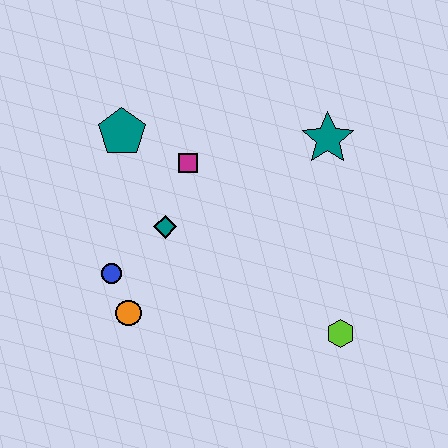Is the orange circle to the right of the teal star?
No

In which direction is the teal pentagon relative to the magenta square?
The teal pentagon is to the left of the magenta square.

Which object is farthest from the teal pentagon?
The lime hexagon is farthest from the teal pentagon.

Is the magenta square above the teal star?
No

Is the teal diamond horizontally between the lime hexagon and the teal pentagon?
Yes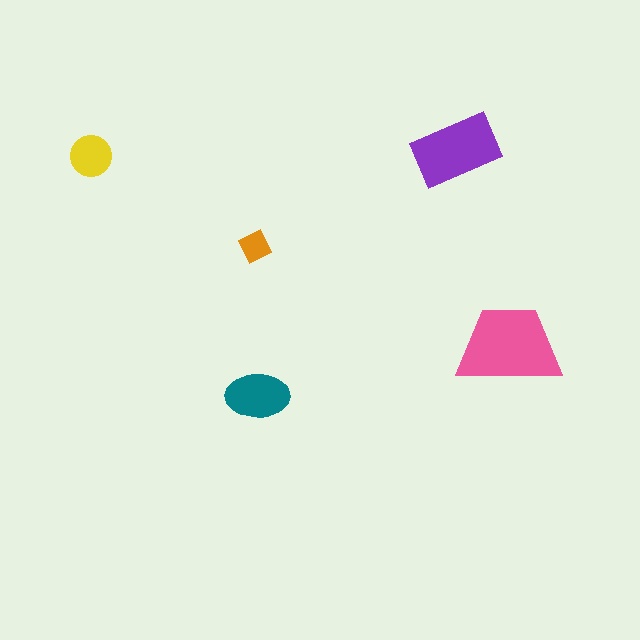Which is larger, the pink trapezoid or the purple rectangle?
The pink trapezoid.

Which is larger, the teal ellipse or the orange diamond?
The teal ellipse.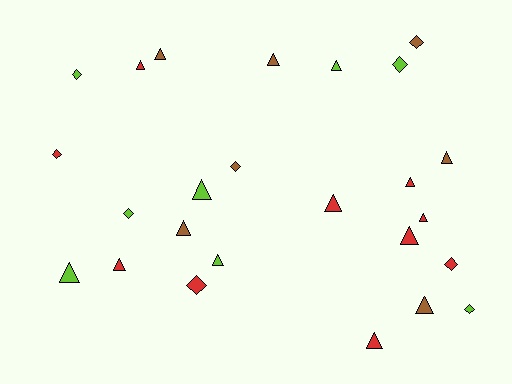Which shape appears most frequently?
Triangle, with 16 objects.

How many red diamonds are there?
There are 3 red diamonds.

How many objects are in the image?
There are 25 objects.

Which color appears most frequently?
Red, with 10 objects.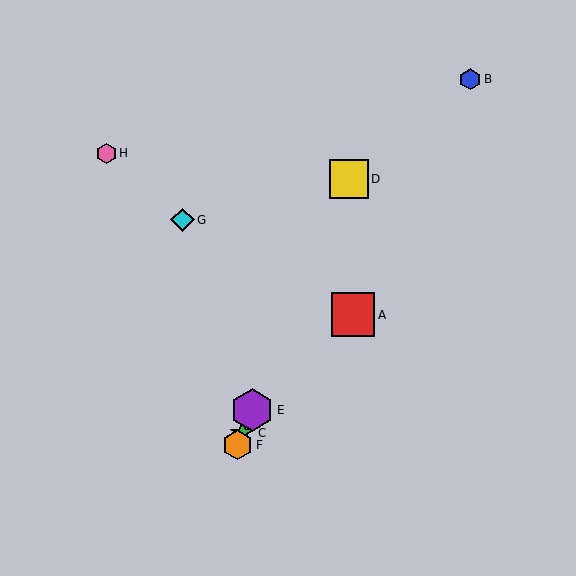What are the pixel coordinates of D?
Object D is at (349, 179).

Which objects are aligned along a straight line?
Objects C, D, E, F are aligned along a straight line.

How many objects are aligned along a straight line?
4 objects (C, D, E, F) are aligned along a straight line.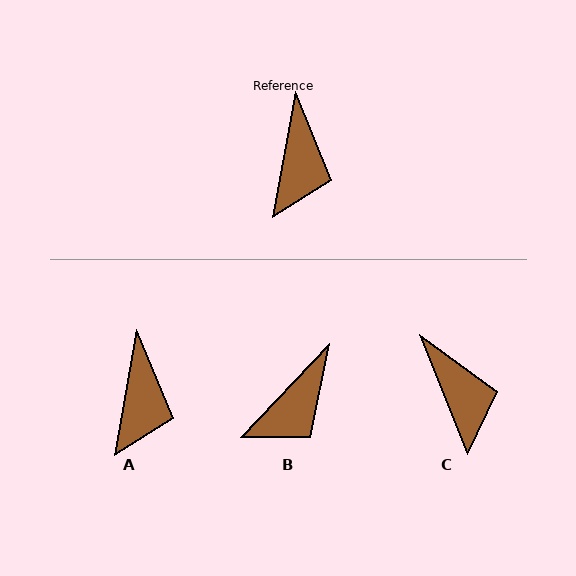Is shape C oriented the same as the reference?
No, it is off by about 32 degrees.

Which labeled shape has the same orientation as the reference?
A.